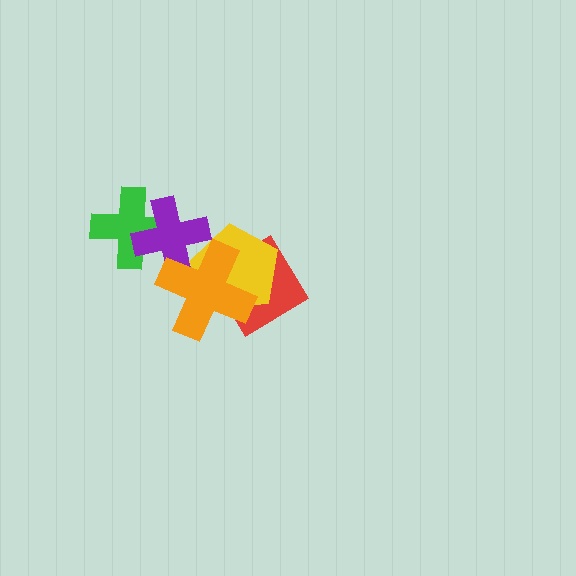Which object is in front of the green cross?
The purple cross is in front of the green cross.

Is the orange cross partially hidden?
No, no other shape covers it.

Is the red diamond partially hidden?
Yes, it is partially covered by another shape.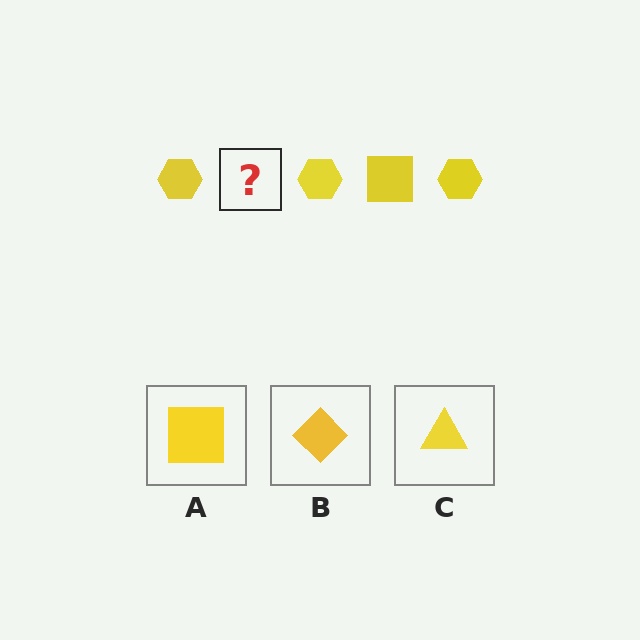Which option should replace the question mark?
Option A.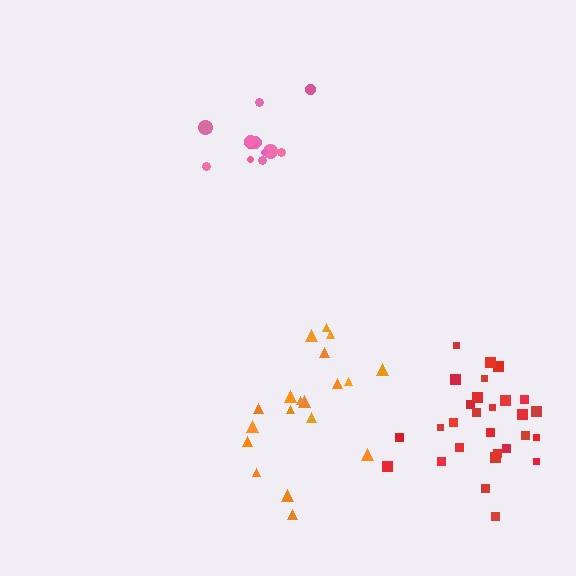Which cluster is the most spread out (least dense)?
Orange.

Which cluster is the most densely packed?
Red.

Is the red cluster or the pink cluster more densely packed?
Red.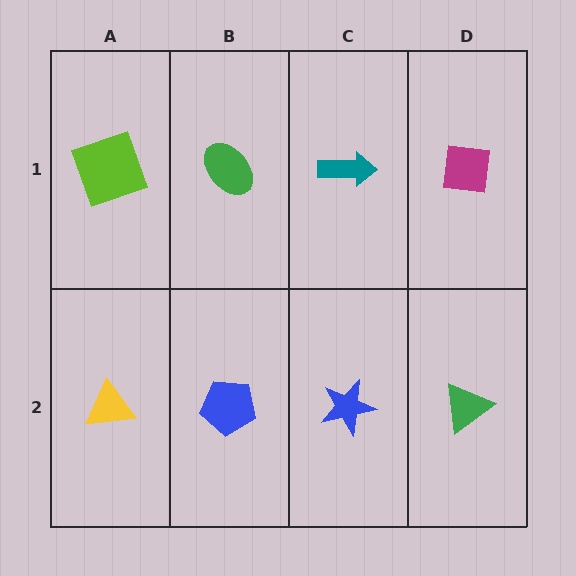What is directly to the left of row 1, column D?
A teal arrow.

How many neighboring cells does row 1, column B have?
3.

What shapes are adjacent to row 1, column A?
A yellow triangle (row 2, column A), a green ellipse (row 1, column B).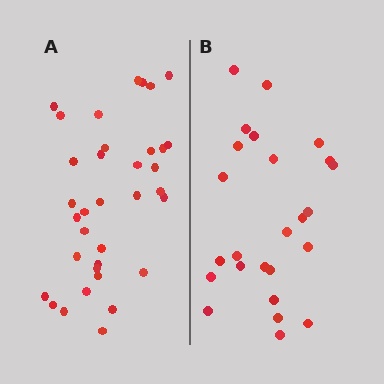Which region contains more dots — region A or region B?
Region A (the left region) has more dots.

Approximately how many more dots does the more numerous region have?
Region A has roughly 10 or so more dots than region B.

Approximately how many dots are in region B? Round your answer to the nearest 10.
About 20 dots. (The exact count is 25, which rounds to 20.)